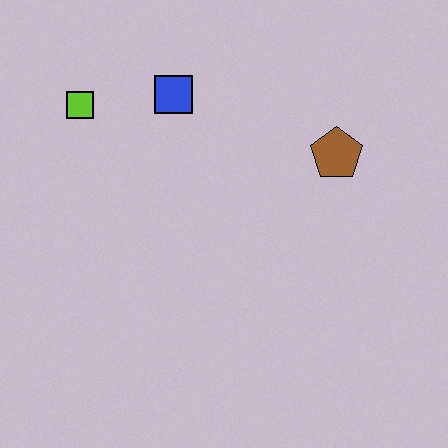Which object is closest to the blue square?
The lime square is closest to the blue square.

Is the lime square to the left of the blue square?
Yes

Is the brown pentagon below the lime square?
Yes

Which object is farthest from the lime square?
The brown pentagon is farthest from the lime square.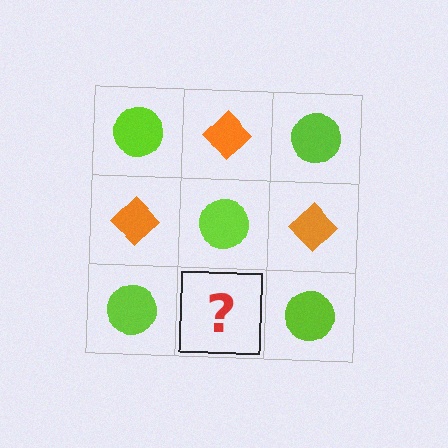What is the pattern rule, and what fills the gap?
The rule is that it alternates lime circle and orange diamond in a checkerboard pattern. The gap should be filled with an orange diamond.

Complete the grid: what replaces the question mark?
The question mark should be replaced with an orange diamond.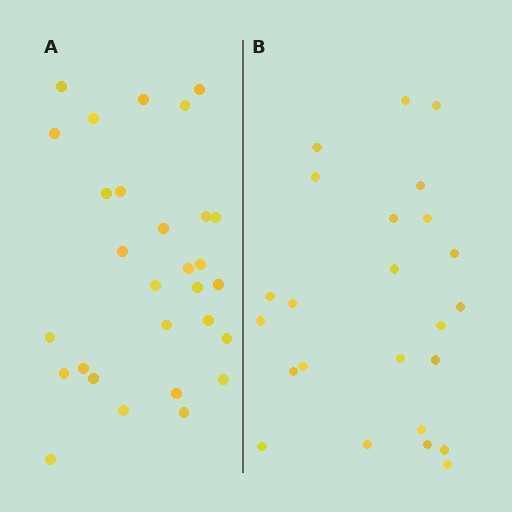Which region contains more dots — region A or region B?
Region A (the left region) has more dots.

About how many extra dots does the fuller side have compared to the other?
Region A has about 5 more dots than region B.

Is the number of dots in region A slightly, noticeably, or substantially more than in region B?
Region A has only slightly more — the two regions are fairly close. The ratio is roughly 1.2 to 1.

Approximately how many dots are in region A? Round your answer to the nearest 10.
About 30 dots. (The exact count is 29, which rounds to 30.)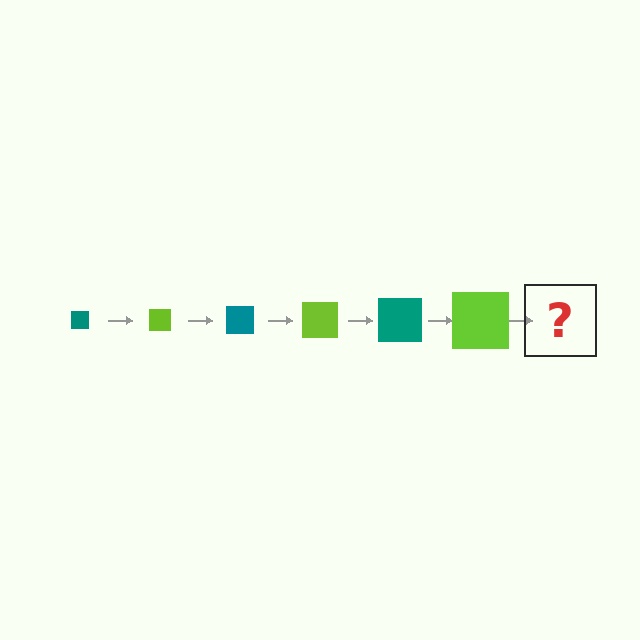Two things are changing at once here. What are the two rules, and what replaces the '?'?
The two rules are that the square grows larger each step and the color cycles through teal and lime. The '?' should be a teal square, larger than the previous one.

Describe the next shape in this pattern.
It should be a teal square, larger than the previous one.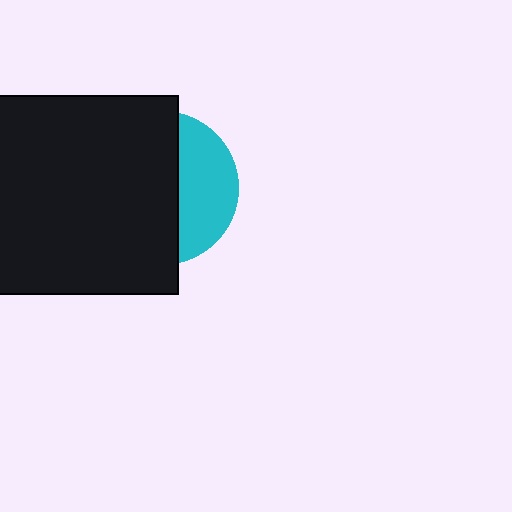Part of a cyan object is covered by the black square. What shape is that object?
It is a circle.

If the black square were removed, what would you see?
You would see the complete cyan circle.